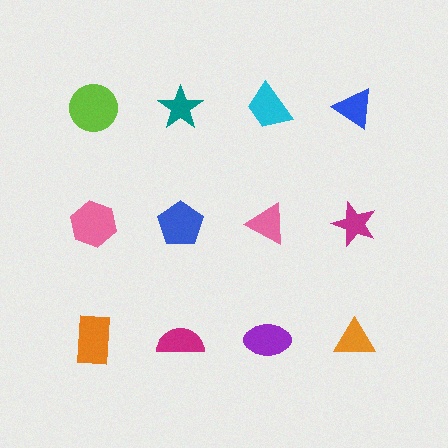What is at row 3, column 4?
An orange triangle.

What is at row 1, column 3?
A cyan trapezoid.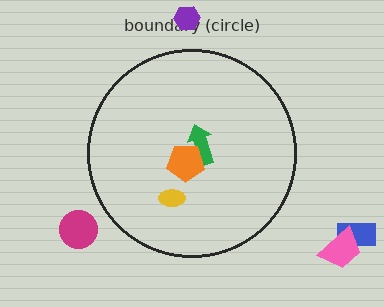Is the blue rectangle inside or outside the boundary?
Outside.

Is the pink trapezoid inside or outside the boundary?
Outside.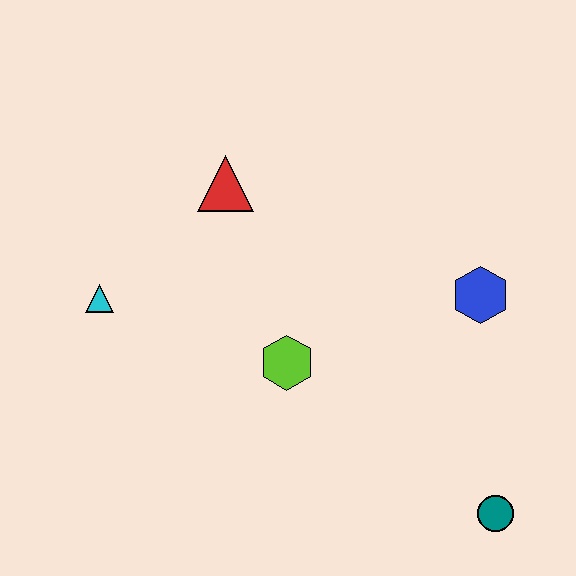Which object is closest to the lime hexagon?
The red triangle is closest to the lime hexagon.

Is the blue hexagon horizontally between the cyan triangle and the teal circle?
Yes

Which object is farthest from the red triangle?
The teal circle is farthest from the red triangle.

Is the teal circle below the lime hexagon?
Yes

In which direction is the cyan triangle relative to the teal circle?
The cyan triangle is to the left of the teal circle.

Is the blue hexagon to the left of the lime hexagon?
No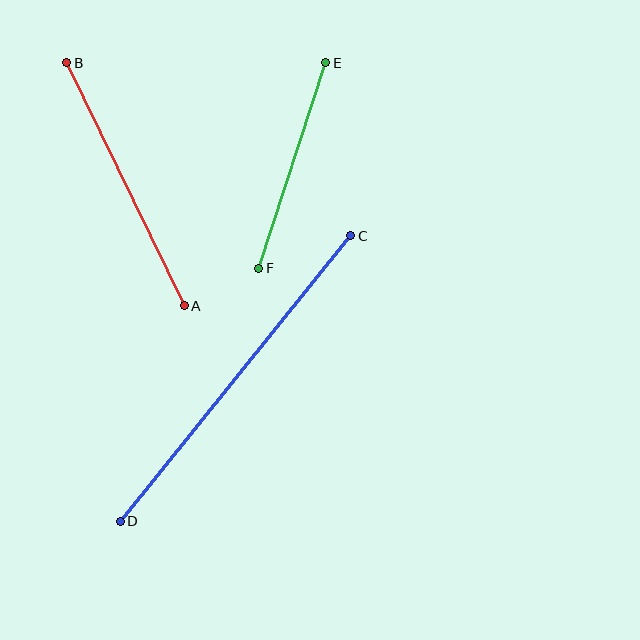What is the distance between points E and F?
The distance is approximately 216 pixels.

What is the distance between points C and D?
The distance is approximately 367 pixels.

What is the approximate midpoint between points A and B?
The midpoint is at approximately (125, 184) pixels.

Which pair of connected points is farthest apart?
Points C and D are farthest apart.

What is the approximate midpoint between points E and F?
The midpoint is at approximately (292, 165) pixels.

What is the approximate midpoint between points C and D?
The midpoint is at approximately (236, 379) pixels.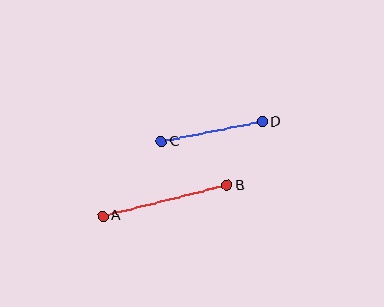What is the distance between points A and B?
The distance is approximately 128 pixels.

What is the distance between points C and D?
The distance is approximately 103 pixels.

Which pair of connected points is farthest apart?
Points A and B are farthest apart.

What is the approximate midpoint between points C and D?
The midpoint is at approximately (212, 132) pixels.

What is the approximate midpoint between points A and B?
The midpoint is at approximately (165, 201) pixels.